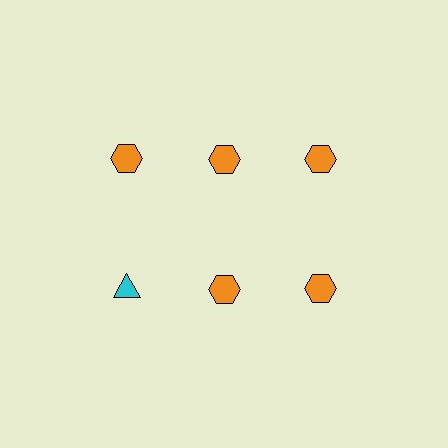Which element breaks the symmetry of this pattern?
The cyan triangle in the second row, leftmost column breaks the symmetry. All other shapes are orange hexagons.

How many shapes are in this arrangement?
There are 6 shapes arranged in a grid pattern.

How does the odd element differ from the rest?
It differs in both color (cyan instead of orange) and shape (triangle instead of hexagon).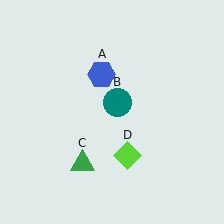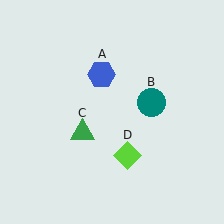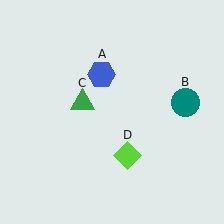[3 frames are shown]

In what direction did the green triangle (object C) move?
The green triangle (object C) moved up.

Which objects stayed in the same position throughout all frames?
Blue hexagon (object A) and lime diamond (object D) remained stationary.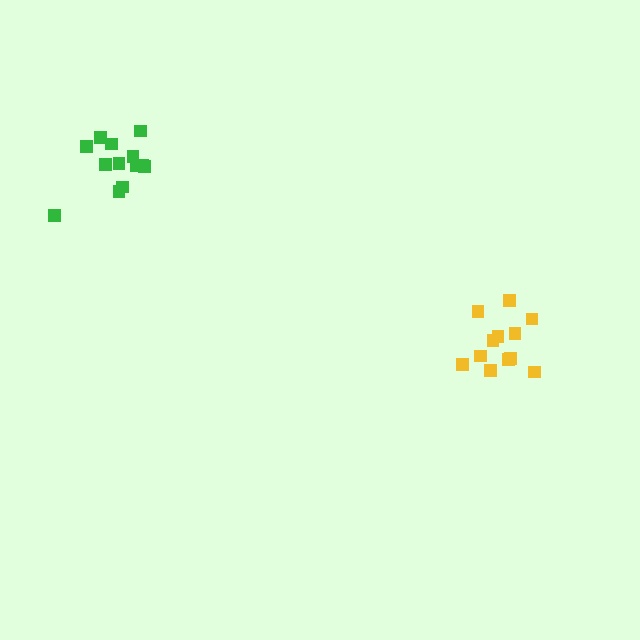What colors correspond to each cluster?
The clusters are colored: green, yellow.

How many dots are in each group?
Group 1: 13 dots, Group 2: 12 dots (25 total).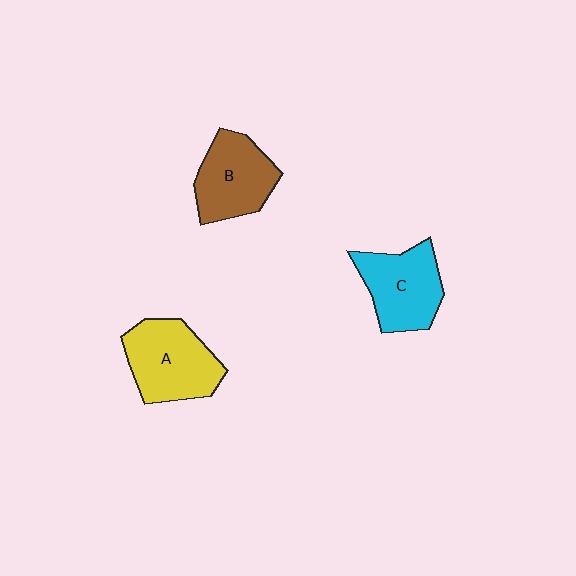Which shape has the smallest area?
Shape B (brown).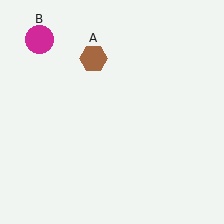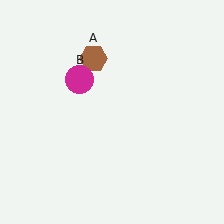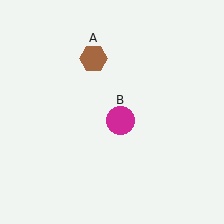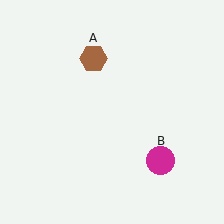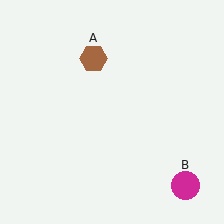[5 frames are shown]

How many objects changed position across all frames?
1 object changed position: magenta circle (object B).